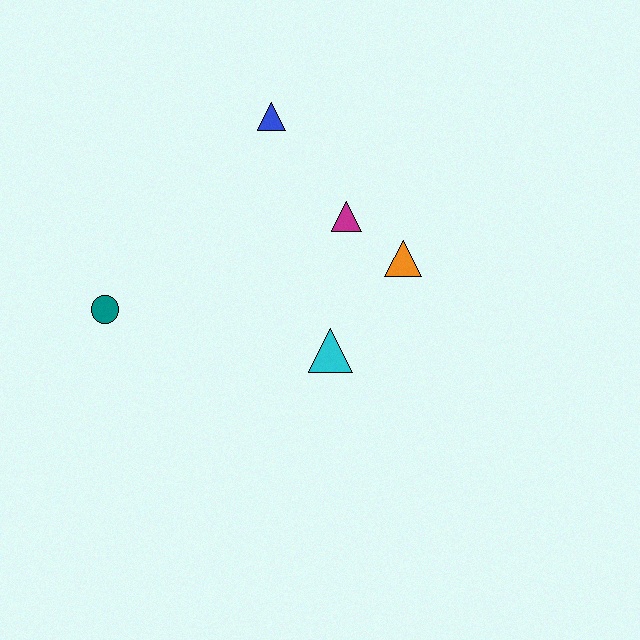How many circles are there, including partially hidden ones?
There is 1 circle.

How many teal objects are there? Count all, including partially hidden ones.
There is 1 teal object.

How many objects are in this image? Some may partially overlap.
There are 5 objects.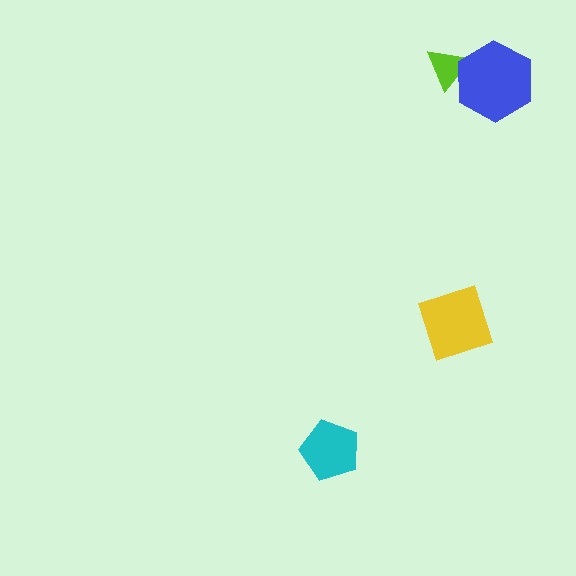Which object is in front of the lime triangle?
The blue hexagon is in front of the lime triangle.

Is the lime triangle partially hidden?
Yes, it is partially covered by another shape.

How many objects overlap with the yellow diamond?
0 objects overlap with the yellow diamond.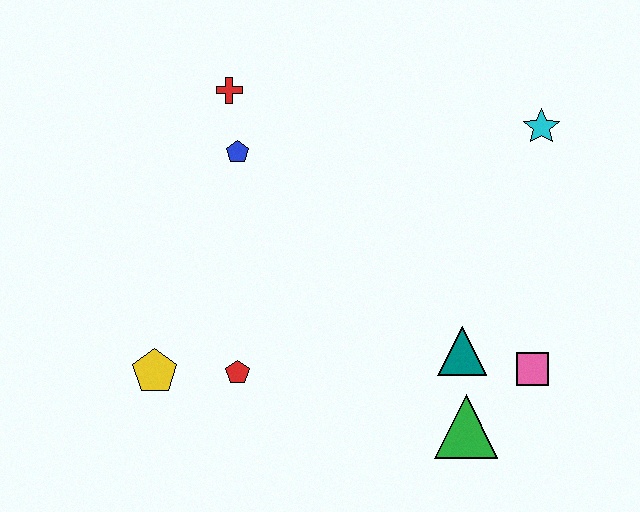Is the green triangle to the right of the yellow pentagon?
Yes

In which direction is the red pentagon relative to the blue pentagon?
The red pentagon is below the blue pentagon.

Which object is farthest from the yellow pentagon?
The cyan star is farthest from the yellow pentagon.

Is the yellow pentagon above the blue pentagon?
No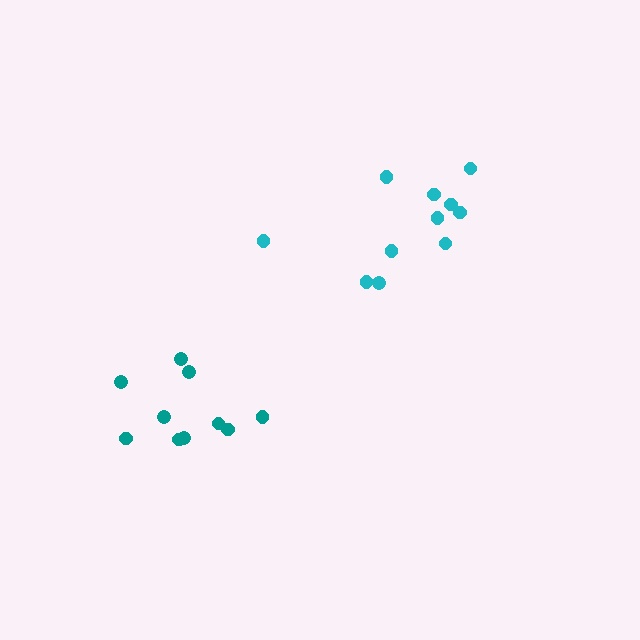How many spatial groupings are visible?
There are 2 spatial groupings.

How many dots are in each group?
Group 1: 10 dots, Group 2: 11 dots (21 total).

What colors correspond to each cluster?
The clusters are colored: teal, cyan.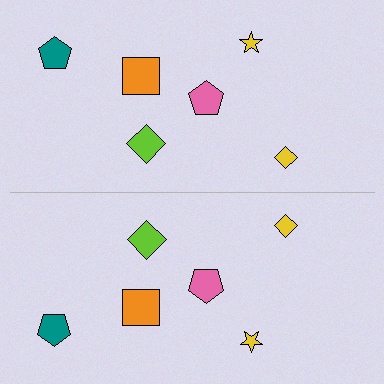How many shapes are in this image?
There are 12 shapes in this image.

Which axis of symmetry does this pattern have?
The pattern has a horizontal axis of symmetry running through the center of the image.